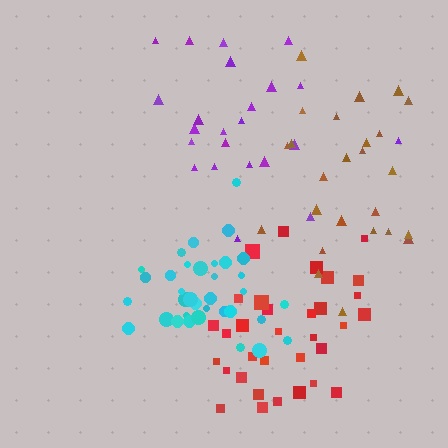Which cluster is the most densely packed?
Cyan.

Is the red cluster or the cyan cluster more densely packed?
Cyan.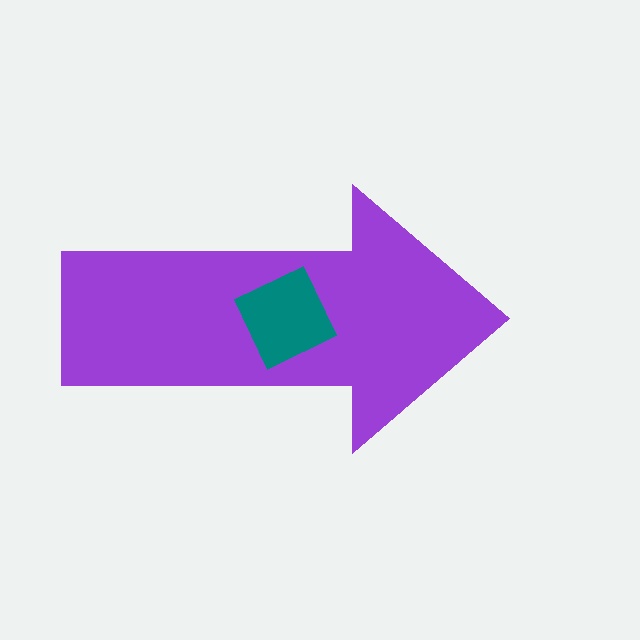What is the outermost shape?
The purple arrow.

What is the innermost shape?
The teal square.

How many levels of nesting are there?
2.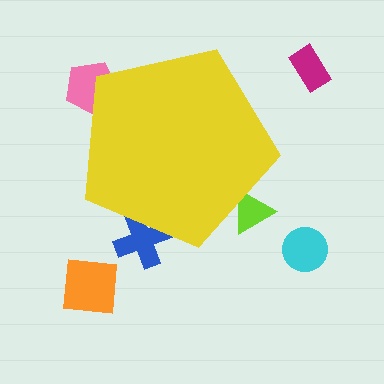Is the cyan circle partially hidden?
No, the cyan circle is fully visible.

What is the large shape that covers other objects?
A yellow pentagon.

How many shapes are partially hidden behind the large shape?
3 shapes are partially hidden.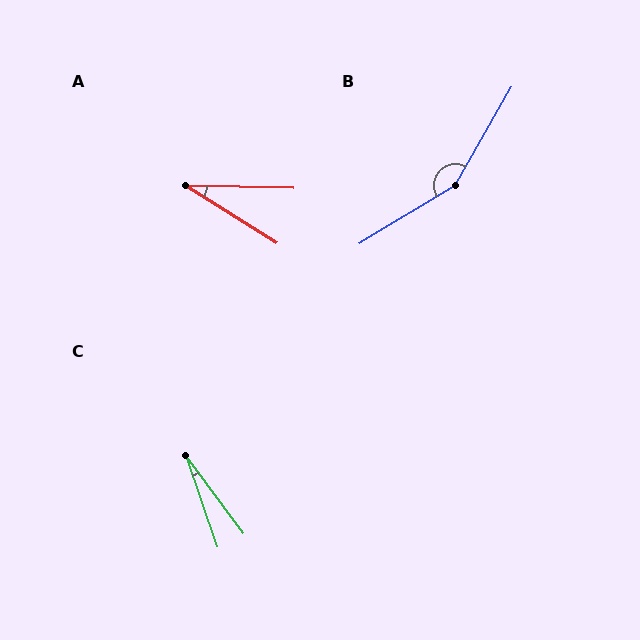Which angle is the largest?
B, at approximately 151 degrees.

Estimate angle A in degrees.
Approximately 31 degrees.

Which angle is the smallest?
C, at approximately 18 degrees.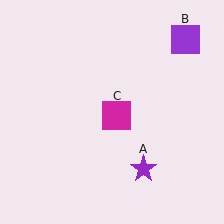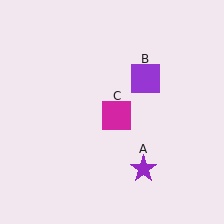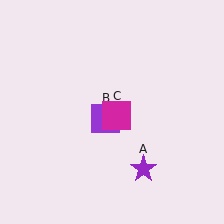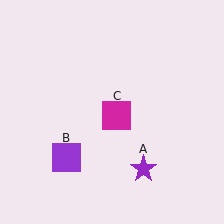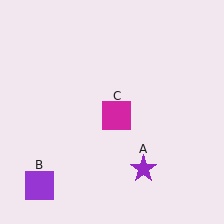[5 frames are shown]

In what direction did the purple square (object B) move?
The purple square (object B) moved down and to the left.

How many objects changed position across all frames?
1 object changed position: purple square (object B).